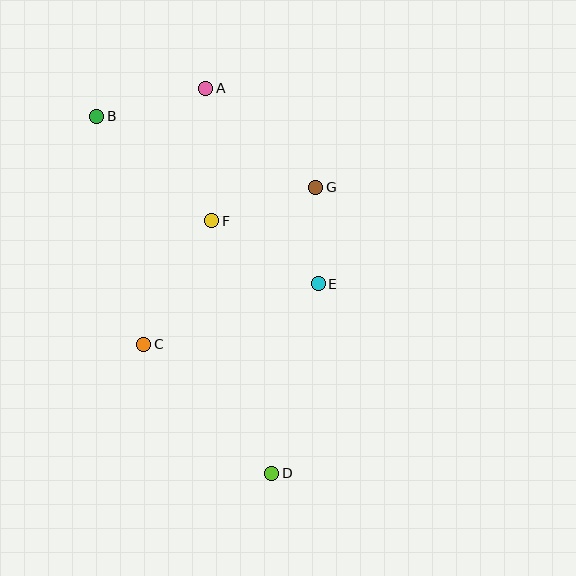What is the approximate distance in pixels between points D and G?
The distance between D and G is approximately 289 pixels.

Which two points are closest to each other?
Points E and G are closest to each other.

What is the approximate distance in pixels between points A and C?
The distance between A and C is approximately 263 pixels.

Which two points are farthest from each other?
Points B and D are farthest from each other.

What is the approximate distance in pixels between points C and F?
The distance between C and F is approximately 141 pixels.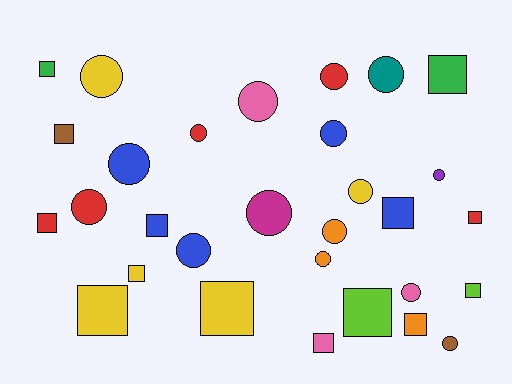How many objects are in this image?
There are 30 objects.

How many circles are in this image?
There are 16 circles.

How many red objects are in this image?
There are 5 red objects.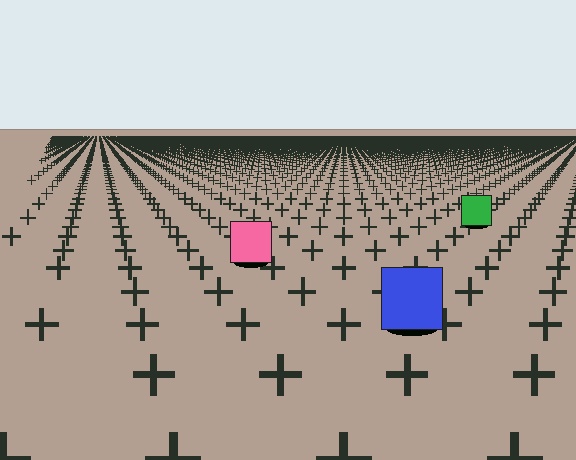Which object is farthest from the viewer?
The green square is farthest from the viewer. It appears smaller and the ground texture around it is denser.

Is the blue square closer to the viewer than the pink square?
Yes. The blue square is closer — you can tell from the texture gradient: the ground texture is coarser near it.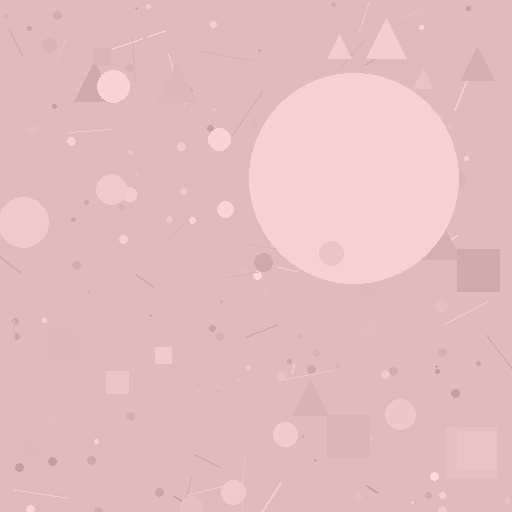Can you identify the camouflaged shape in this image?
The camouflaged shape is a circle.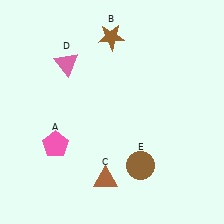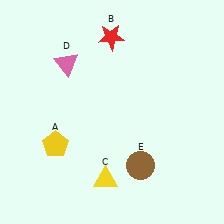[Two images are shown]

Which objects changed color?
A changed from pink to yellow. B changed from brown to red. C changed from brown to yellow.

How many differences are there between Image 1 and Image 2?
There are 3 differences between the two images.